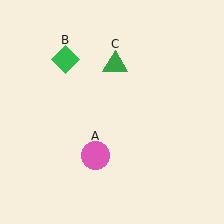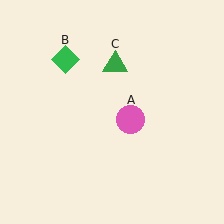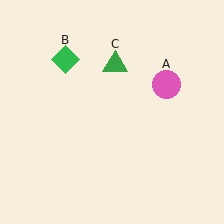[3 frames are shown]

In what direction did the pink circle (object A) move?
The pink circle (object A) moved up and to the right.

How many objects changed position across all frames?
1 object changed position: pink circle (object A).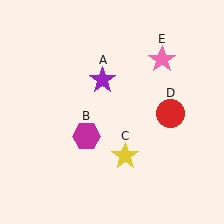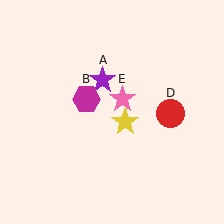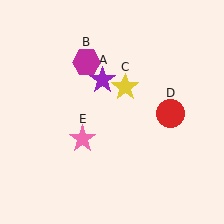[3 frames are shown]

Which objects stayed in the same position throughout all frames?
Purple star (object A) and red circle (object D) remained stationary.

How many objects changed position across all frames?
3 objects changed position: magenta hexagon (object B), yellow star (object C), pink star (object E).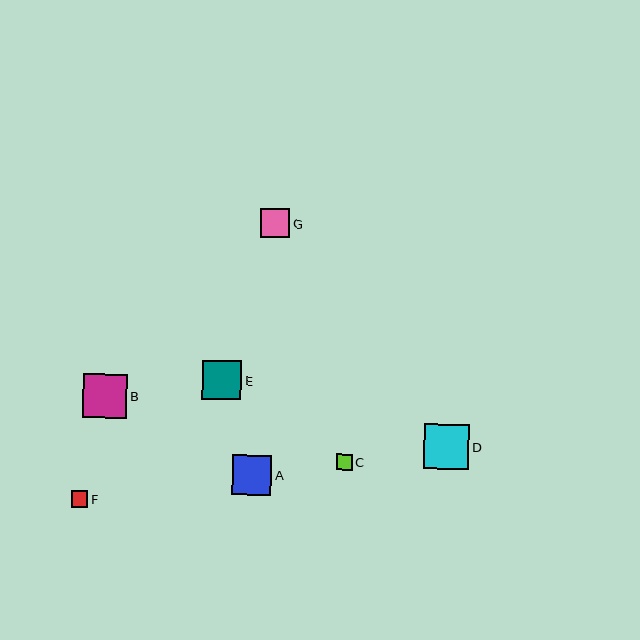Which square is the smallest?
Square C is the smallest with a size of approximately 16 pixels.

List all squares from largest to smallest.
From largest to smallest: D, B, A, E, G, F, C.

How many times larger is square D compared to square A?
Square D is approximately 1.1 times the size of square A.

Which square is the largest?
Square D is the largest with a size of approximately 45 pixels.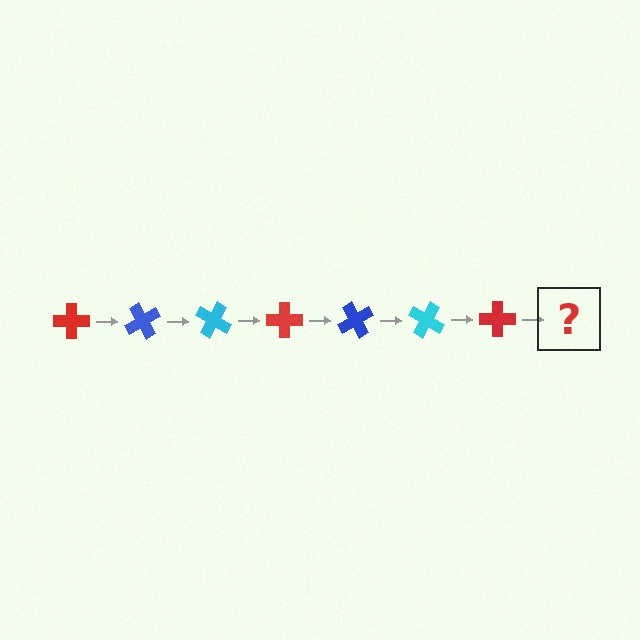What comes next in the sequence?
The next element should be a blue cross, rotated 420 degrees from the start.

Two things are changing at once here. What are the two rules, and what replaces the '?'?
The two rules are that it rotates 60 degrees each step and the color cycles through red, blue, and cyan. The '?' should be a blue cross, rotated 420 degrees from the start.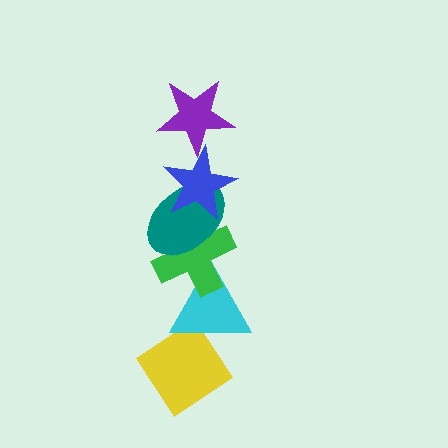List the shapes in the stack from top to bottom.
From top to bottom: the purple star, the blue star, the teal ellipse, the green cross, the cyan triangle, the yellow diamond.